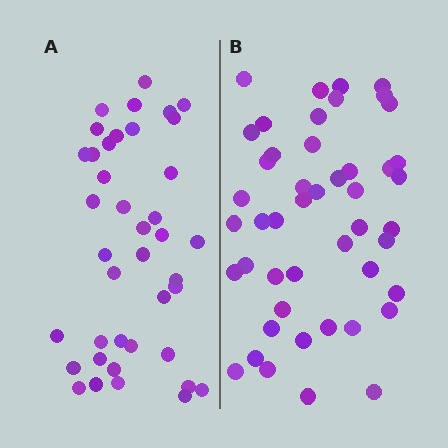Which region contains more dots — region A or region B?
Region B (the right region) has more dots.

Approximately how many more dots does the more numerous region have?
Region B has roughly 8 or so more dots than region A.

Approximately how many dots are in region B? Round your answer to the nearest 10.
About 50 dots. (The exact count is 47, which rounds to 50.)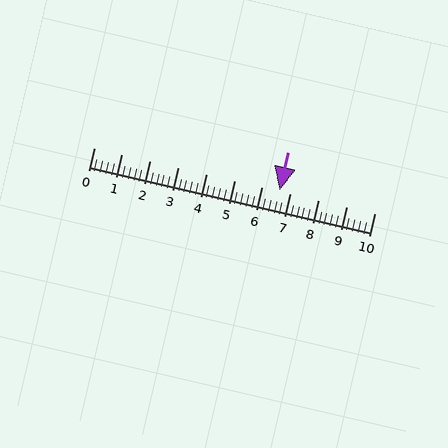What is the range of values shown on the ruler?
The ruler shows values from 0 to 10.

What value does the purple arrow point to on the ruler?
The purple arrow points to approximately 6.6.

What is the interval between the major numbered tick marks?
The major tick marks are spaced 1 units apart.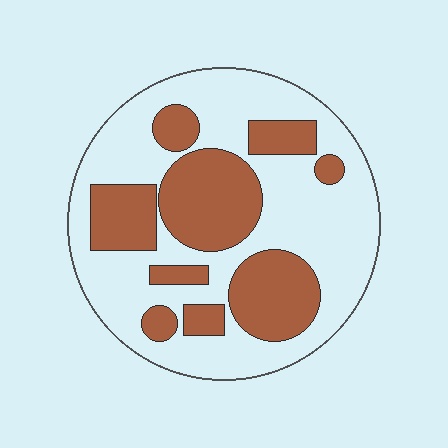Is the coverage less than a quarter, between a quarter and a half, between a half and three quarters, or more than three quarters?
Between a quarter and a half.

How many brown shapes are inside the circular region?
9.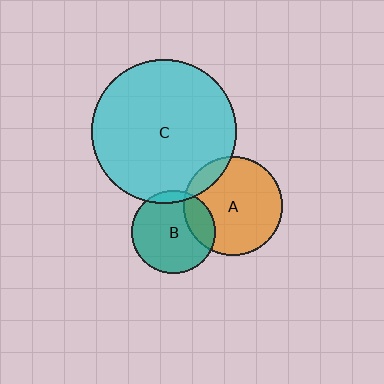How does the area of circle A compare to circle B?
Approximately 1.4 times.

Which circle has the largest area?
Circle C (cyan).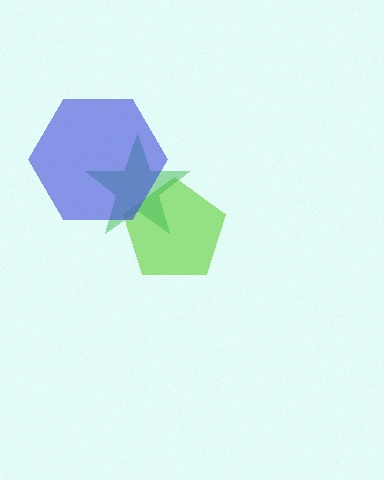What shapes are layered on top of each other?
The layered shapes are: a lime pentagon, a green star, a blue hexagon.